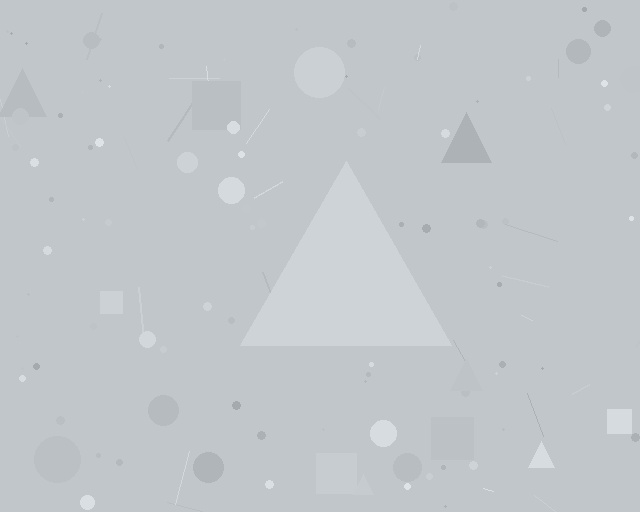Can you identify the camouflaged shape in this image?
The camouflaged shape is a triangle.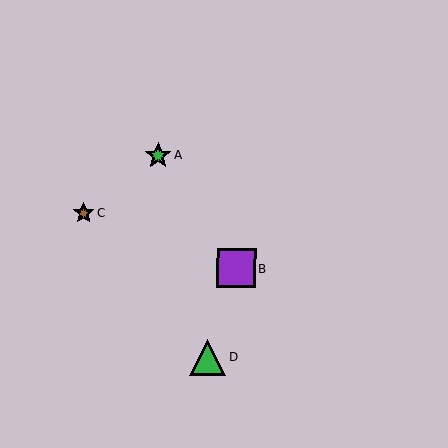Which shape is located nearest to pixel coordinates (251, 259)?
The purple square (labeled B) at (236, 268) is nearest to that location.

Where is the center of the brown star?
The center of the brown star is at (84, 213).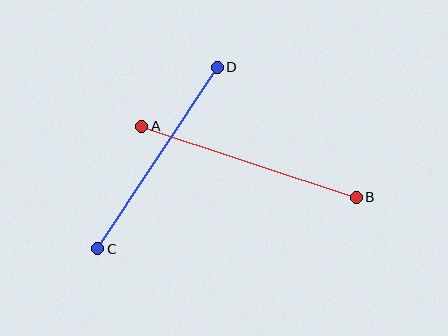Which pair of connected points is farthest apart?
Points A and B are farthest apart.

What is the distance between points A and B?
The distance is approximately 226 pixels.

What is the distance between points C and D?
The distance is approximately 217 pixels.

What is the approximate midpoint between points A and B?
The midpoint is at approximately (249, 162) pixels.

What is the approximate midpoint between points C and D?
The midpoint is at approximately (157, 158) pixels.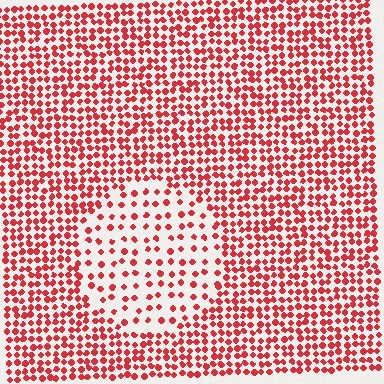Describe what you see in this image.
The image contains small red elements arranged at two different densities. A circle-shaped region is visible where the elements are less densely packed than the surrounding area.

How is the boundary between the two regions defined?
The boundary is defined by a change in element density (approximately 2.2x ratio). All elements are the same color, size, and shape.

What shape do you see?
I see a circle.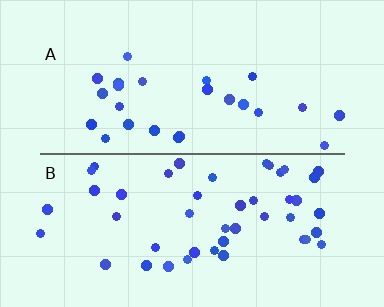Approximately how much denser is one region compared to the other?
Approximately 1.8× — region B over region A.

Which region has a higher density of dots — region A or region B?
B (the bottom).